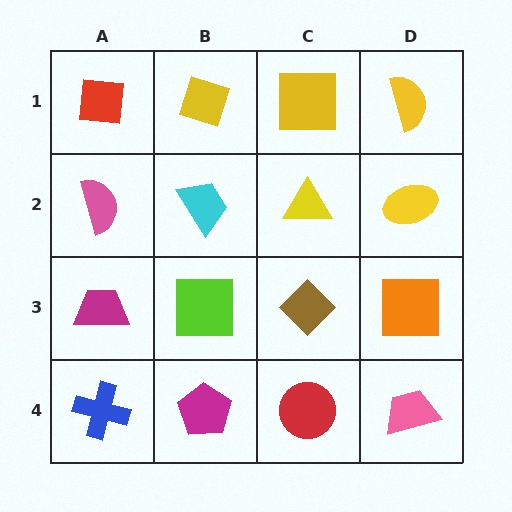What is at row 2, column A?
A pink semicircle.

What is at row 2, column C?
A yellow triangle.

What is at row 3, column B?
A lime square.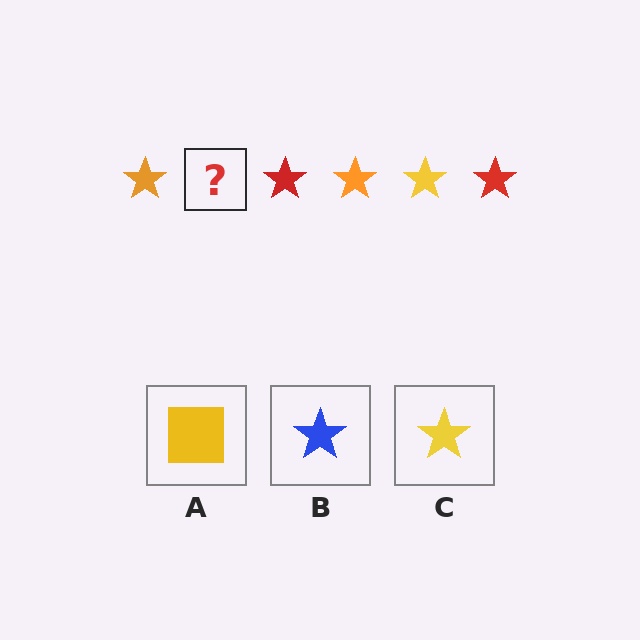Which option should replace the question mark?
Option C.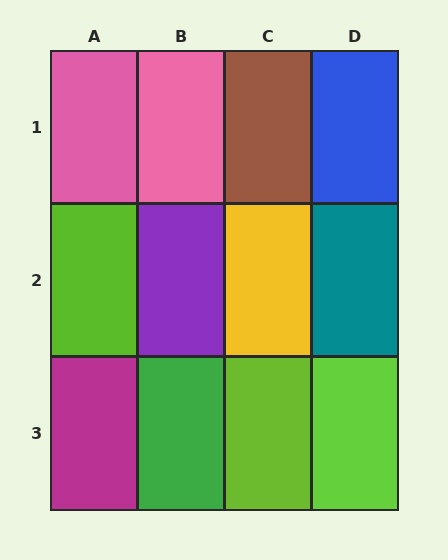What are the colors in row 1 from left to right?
Pink, pink, brown, blue.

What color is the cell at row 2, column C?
Yellow.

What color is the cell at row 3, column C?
Lime.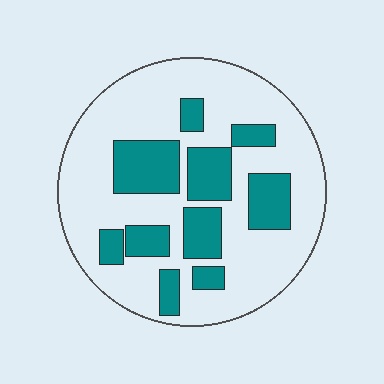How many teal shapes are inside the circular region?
10.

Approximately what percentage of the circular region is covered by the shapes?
Approximately 30%.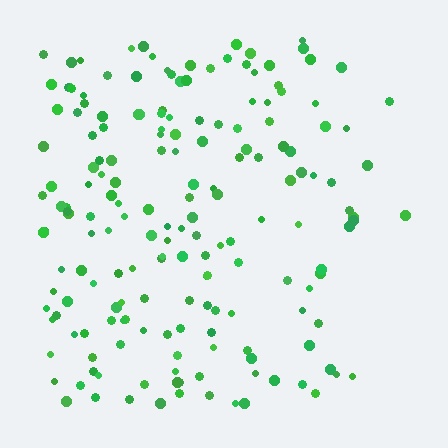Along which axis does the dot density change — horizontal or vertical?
Horizontal.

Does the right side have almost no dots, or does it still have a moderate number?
Still a moderate number, just noticeably fewer than the left.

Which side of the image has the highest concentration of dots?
The left.